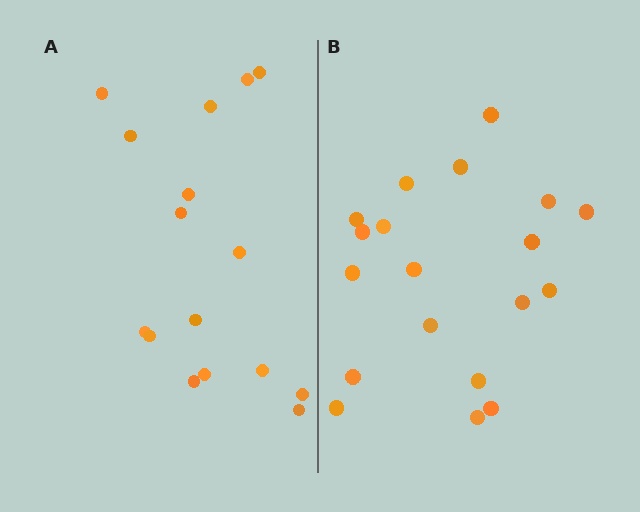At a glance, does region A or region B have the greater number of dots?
Region B (the right region) has more dots.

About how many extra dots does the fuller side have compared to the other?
Region B has just a few more — roughly 2 or 3 more dots than region A.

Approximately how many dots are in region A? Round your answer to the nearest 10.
About 20 dots. (The exact count is 16, which rounds to 20.)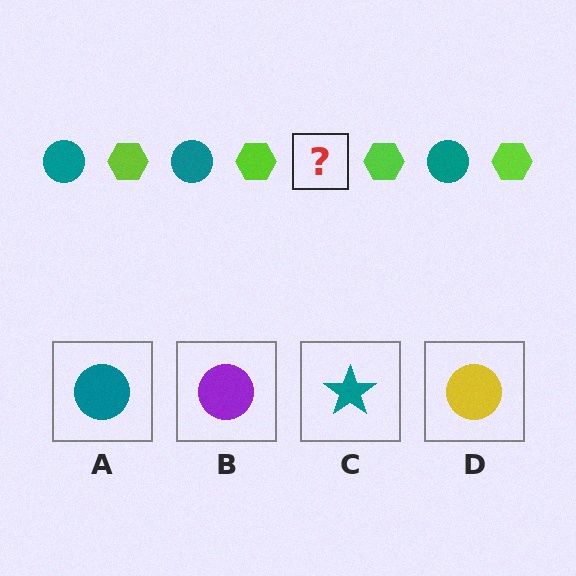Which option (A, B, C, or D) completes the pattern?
A.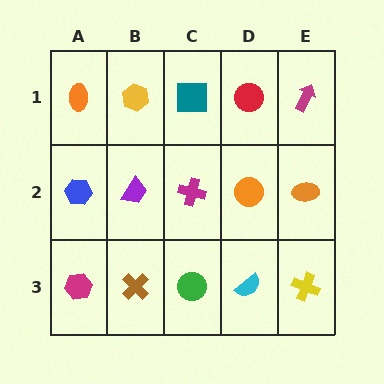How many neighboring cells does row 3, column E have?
2.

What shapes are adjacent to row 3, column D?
An orange circle (row 2, column D), a green circle (row 3, column C), a yellow cross (row 3, column E).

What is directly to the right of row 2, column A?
A purple trapezoid.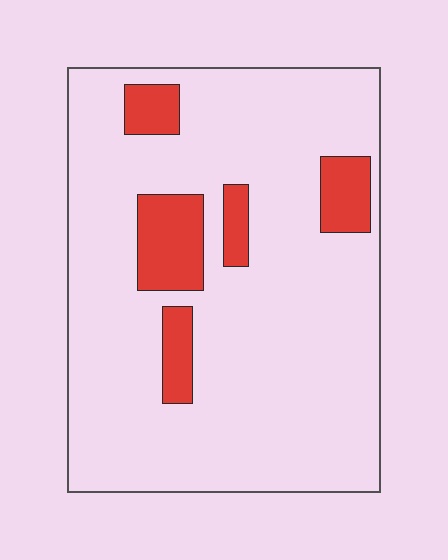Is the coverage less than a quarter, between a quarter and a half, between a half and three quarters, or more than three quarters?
Less than a quarter.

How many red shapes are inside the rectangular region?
5.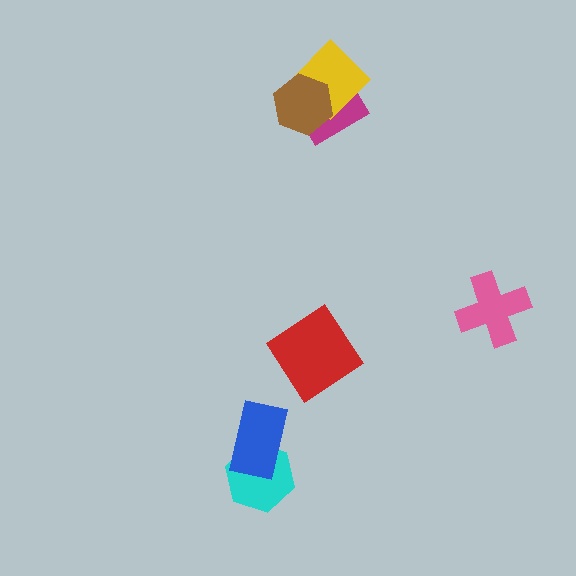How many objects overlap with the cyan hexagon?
1 object overlaps with the cyan hexagon.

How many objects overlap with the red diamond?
0 objects overlap with the red diamond.